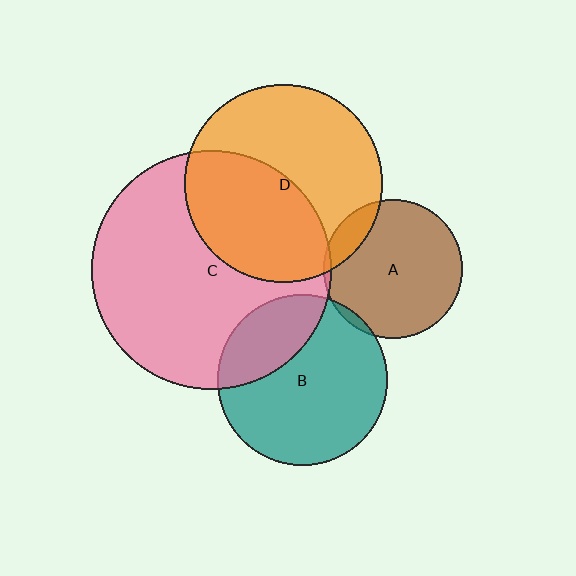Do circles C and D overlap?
Yes.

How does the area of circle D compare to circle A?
Approximately 2.0 times.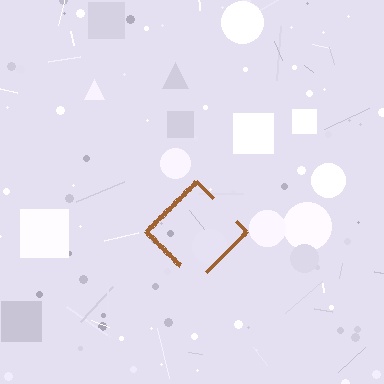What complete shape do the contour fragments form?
The contour fragments form a diamond.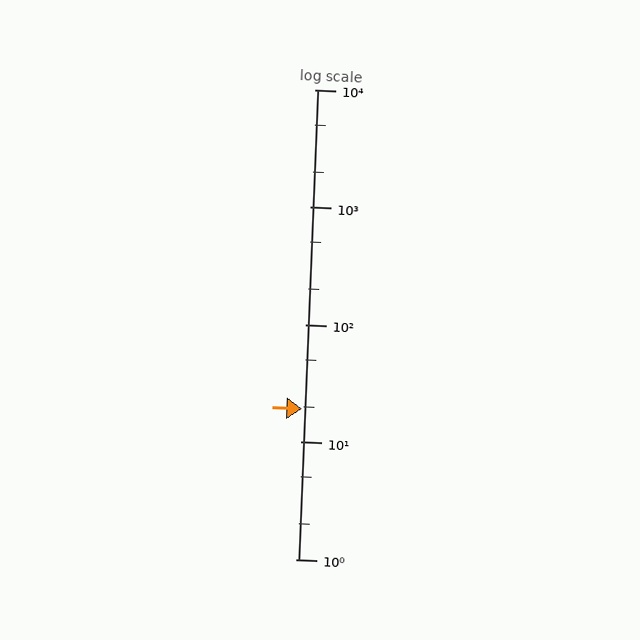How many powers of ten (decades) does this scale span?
The scale spans 4 decades, from 1 to 10000.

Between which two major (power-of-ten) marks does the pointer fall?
The pointer is between 10 and 100.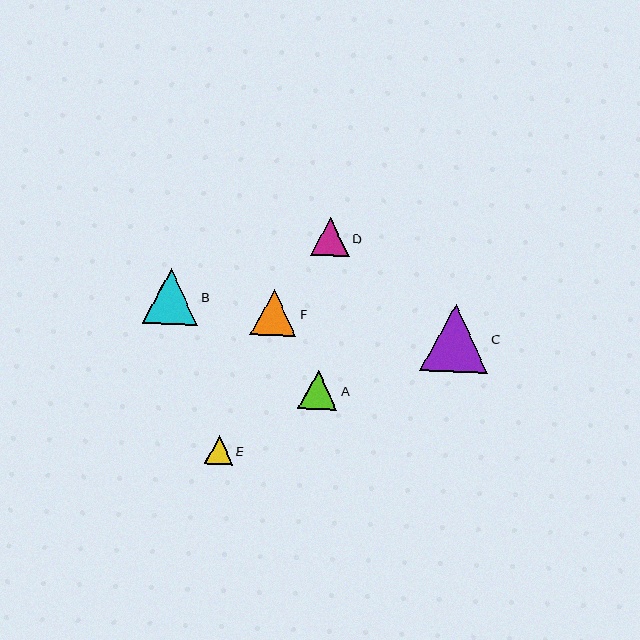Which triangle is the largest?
Triangle C is the largest with a size of approximately 68 pixels.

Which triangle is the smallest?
Triangle E is the smallest with a size of approximately 28 pixels.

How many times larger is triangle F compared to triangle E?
Triangle F is approximately 1.6 times the size of triangle E.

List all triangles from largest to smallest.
From largest to smallest: C, B, F, A, D, E.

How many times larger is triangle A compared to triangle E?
Triangle A is approximately 1.4 times the size of triangle E.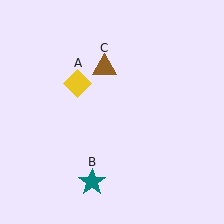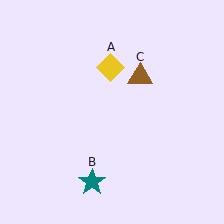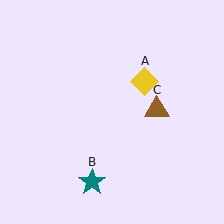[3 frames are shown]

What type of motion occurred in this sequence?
The yellow diamond (object A), brown triangle (object C) rotated clockwise around the center of the scene.